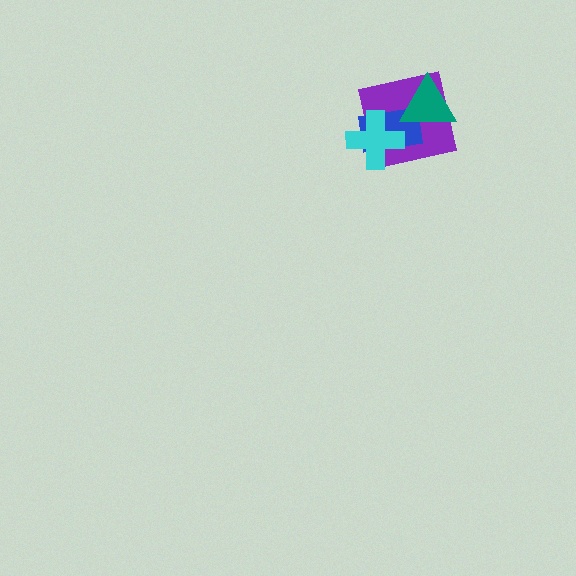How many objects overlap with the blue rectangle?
3 objects overlap with the blue rectangle.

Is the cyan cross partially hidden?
No, no other shape covers it.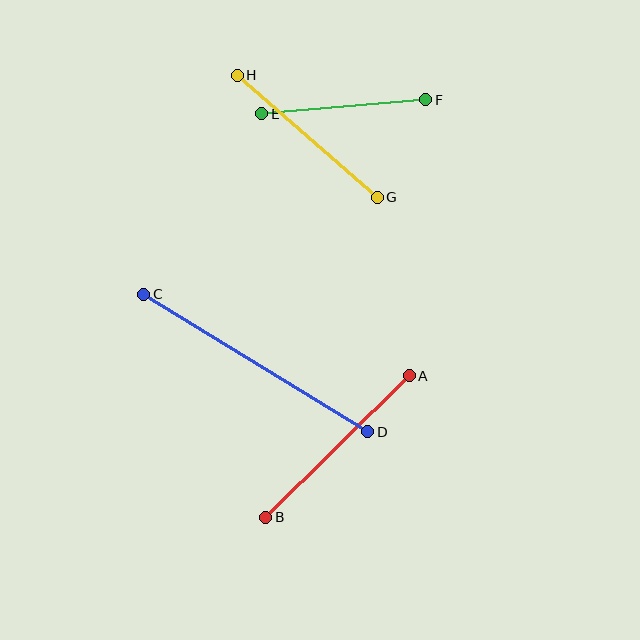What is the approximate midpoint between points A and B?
The midpoint is at approximately (337, 446) pixels.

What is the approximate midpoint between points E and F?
The midpoint is at approximately (344, 107) pixels.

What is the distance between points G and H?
The distance is approximately 186 pixels.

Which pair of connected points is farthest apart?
Points C and D are farthest apart.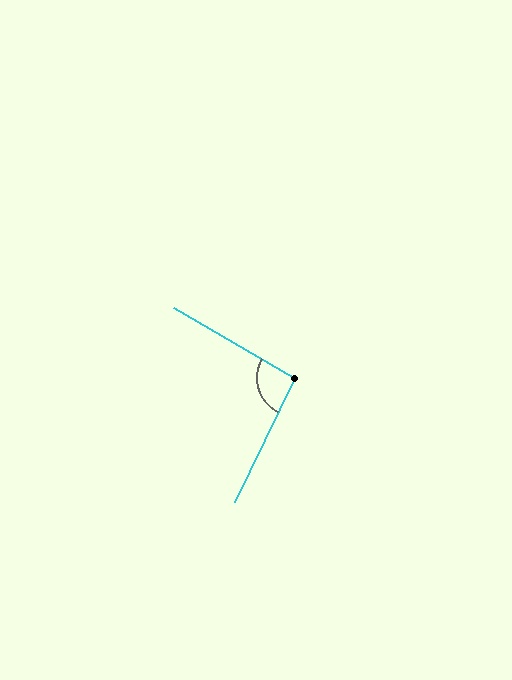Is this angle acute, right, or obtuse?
It is approximately a right angle.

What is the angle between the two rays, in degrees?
Approximately 94 degrees.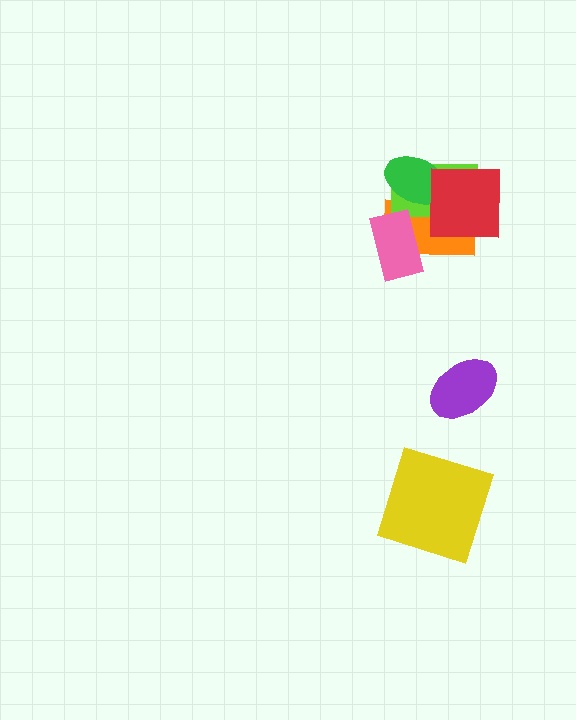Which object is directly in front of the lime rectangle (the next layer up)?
The green ellipse is directly in front of the lime rectangle.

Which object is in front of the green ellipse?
The red square is in front of the green ellipse.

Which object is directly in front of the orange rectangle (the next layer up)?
The lime rectangle is directly in front of the orange rectangle.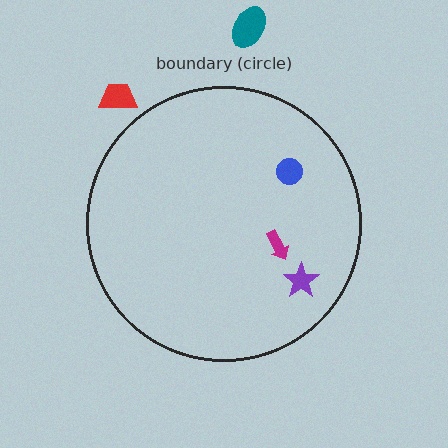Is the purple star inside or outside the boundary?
Inside.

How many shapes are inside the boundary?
3 inside, 2 outside.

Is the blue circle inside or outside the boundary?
Inside.